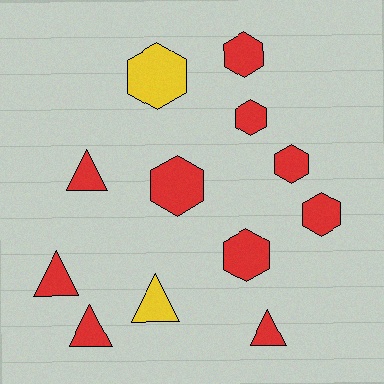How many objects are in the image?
There are 12 objects.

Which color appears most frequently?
Red, with 10 objects.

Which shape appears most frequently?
Hexagon, with 7 objects.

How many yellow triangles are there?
There is 1 yellow triangle.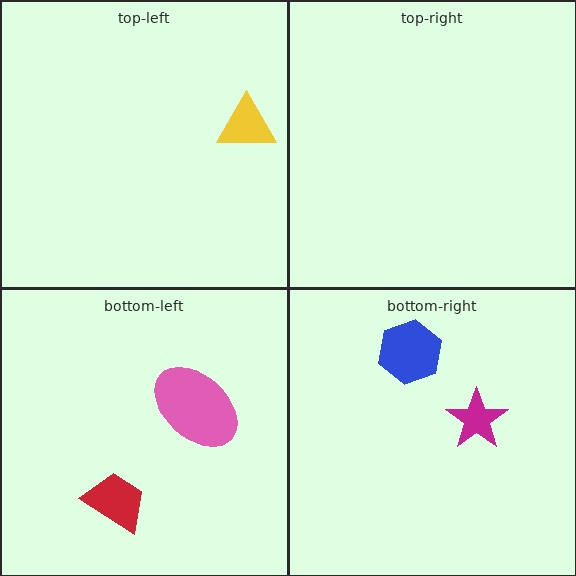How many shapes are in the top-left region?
1.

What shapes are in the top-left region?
The yellow triangle.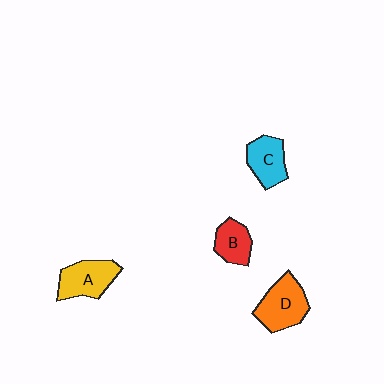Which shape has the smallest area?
Shape B (red).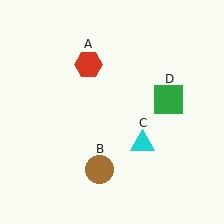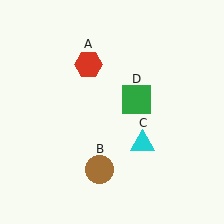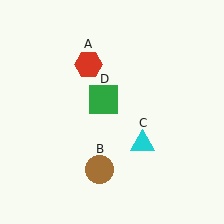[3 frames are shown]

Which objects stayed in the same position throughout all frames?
Red hexagon (object A) and brown circle (object B) and cyan triangle (object C) remained stationary.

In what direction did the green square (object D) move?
The green square (object D) moved left.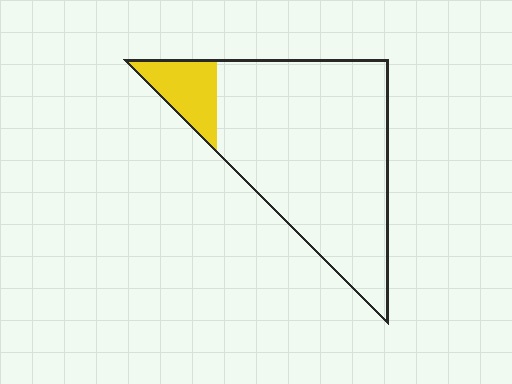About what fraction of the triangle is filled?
About one eighth (1/8).